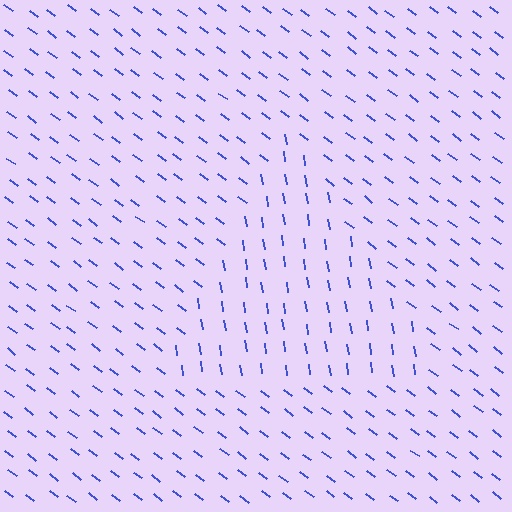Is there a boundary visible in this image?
Yes, there is a texture boundary formed by a change in line orientation.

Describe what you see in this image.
The image is filled with small blue line segments. A triangle region in the image has lines oriented differently from the surrounding lines, creating a visible texture boundary.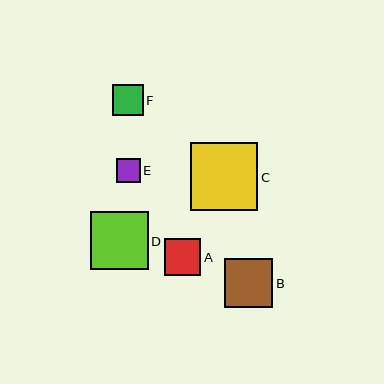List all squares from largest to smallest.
From largest to smallest: C, D, B, A, F, E.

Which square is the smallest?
Square E is the smallest with a size of approximately 24 pixels.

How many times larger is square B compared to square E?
Square B is approximately 2.0 times the size of square E.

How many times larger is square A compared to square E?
Square A is approximately 1.5 times the size of square E.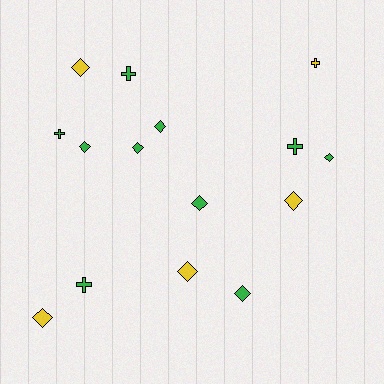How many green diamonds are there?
There are 6 green diamonds.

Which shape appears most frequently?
Diamond, with 10 objects.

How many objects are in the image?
There are 15 objects.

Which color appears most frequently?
Green, with 10 objects.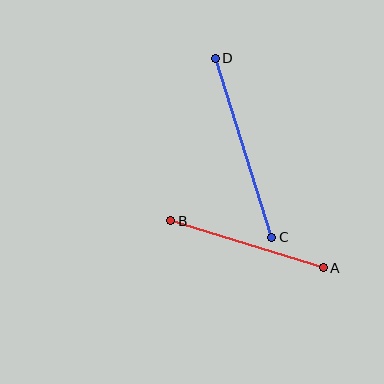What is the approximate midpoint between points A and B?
The midpoint is at approximately (247, 244) pixels.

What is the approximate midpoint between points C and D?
The midpoint is at approximately (243, 148) pixels.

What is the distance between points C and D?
The distance is approximately 188 pixels.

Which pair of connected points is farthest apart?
Points C and D are farthest apart.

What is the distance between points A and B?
The distance is approximately 159 pixels.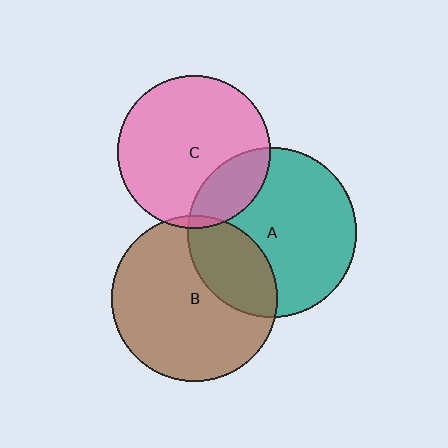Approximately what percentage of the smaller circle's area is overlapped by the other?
Approximately 30%.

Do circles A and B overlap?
Yes.